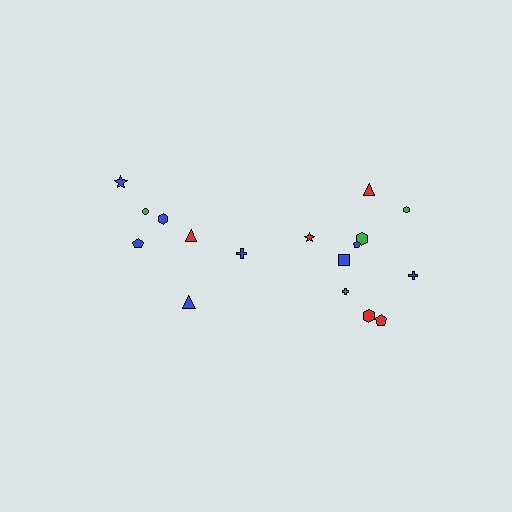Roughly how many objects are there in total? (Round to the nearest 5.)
Roughly 15 objects in total.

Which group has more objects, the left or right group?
The right group.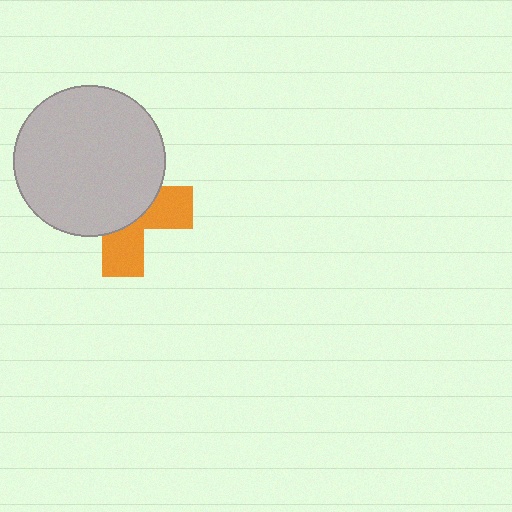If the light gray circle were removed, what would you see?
You would see the complete orange cross.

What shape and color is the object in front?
The object in front is a light gray circle.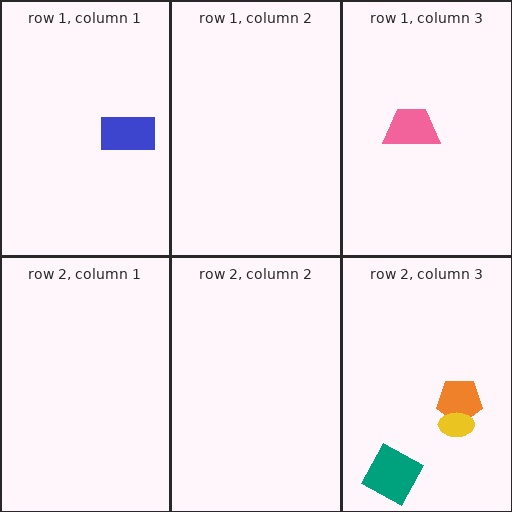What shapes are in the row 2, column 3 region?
The orange pentagon, the teal square, the yellow ellipse.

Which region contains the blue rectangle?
The row 1, column 1 region.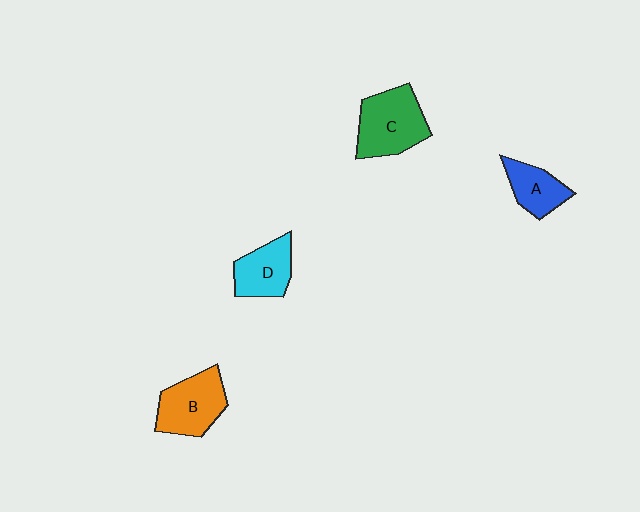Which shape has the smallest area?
Shape A (blue).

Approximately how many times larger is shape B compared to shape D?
Approximately 1.2 times.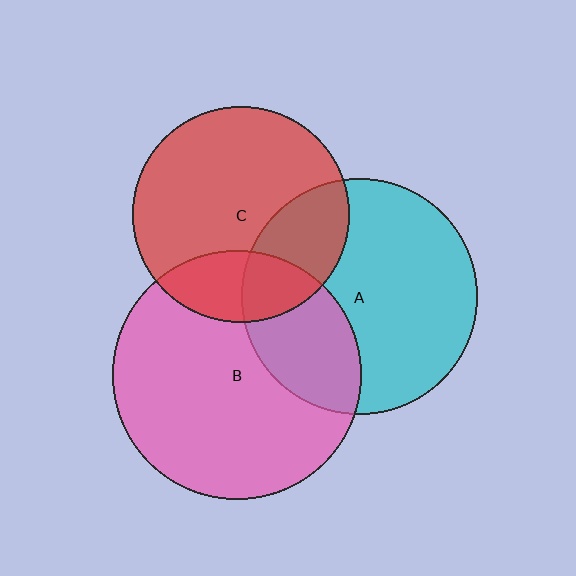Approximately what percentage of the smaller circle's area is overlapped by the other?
Approximately 30%.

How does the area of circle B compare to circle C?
Approximately 1.3 times.